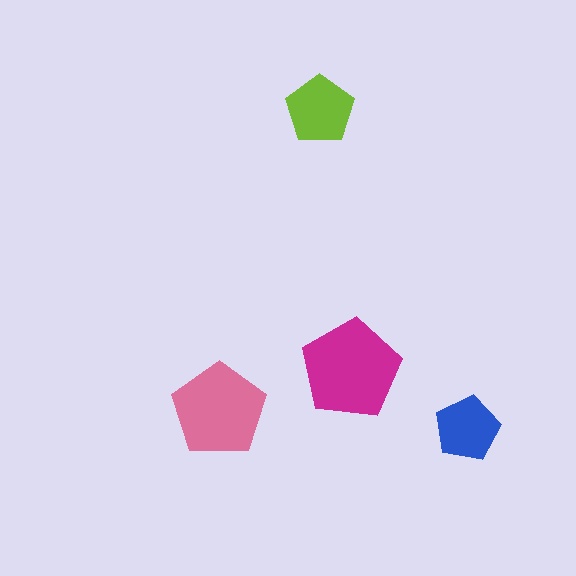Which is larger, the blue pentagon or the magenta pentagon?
The magenta one.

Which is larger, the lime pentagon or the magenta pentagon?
The magenta one.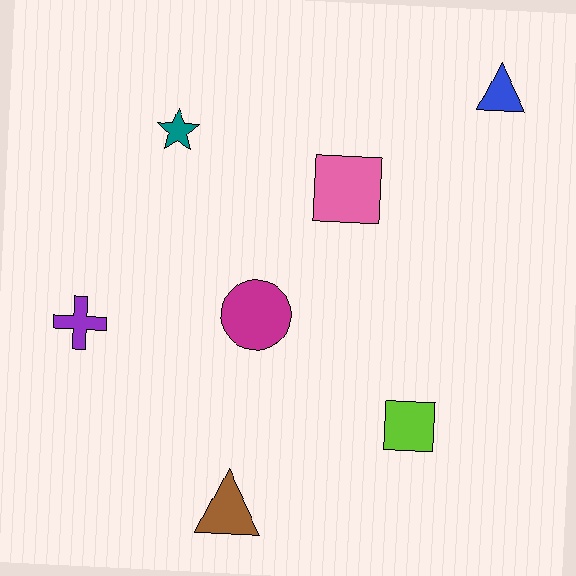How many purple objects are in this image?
There is 1 purple object.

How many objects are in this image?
There are 7 objects.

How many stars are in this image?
There is 1 star.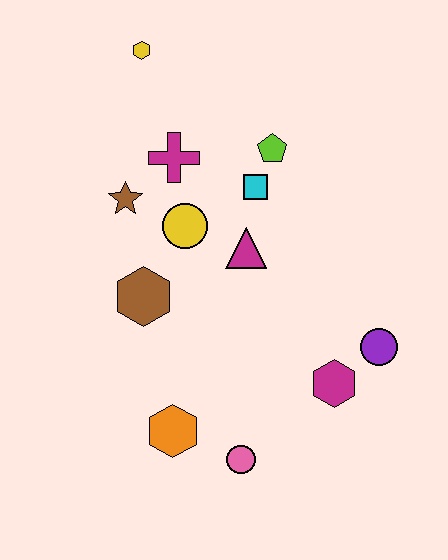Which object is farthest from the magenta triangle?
The yellow hexagon is farthest from the magenta triangle.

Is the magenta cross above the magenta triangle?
Yes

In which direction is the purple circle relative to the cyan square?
The purple circle is below the cyan square.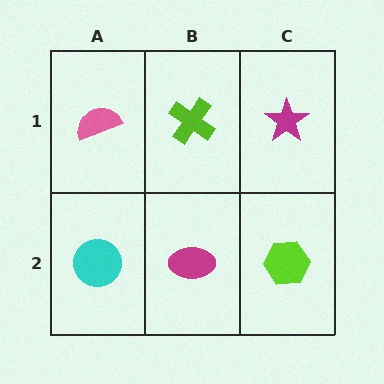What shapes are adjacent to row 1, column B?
A magenta ellipse (row 2, column B), a pink semicircle (row 1, column A), a magenta star (row 1, column C).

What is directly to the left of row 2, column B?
A cyan circle.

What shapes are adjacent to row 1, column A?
A cyan circle (row 2, column A), a lime cross (row 1, column B).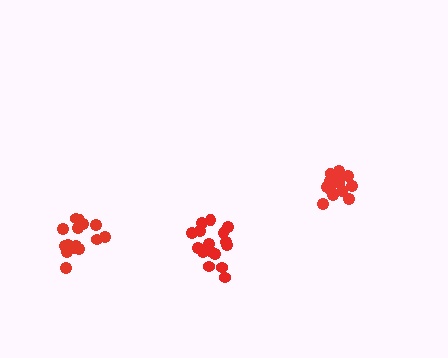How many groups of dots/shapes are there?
There are 3 groups.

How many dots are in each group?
Group 1: 16 dots, Group 2: 15 dots, Group 3: 15 dots (46 total).